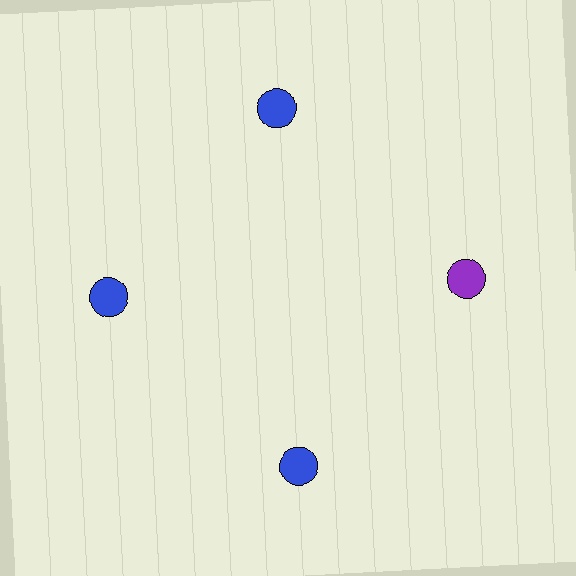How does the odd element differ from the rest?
It has a different color: purple instead of blue.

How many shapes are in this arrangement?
There are 4 shapes arranged in a ring pattern.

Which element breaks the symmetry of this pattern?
The purple circle at roughly the 3 o'clock position breaks the symmetry. All other shapes are blue circles.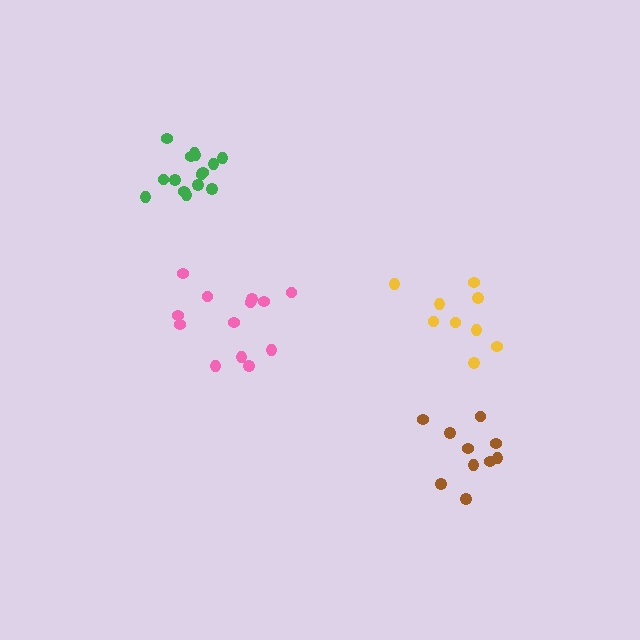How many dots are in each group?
Group 1: 13 dots, Group 2: 9 dots, Group 3: 15 dots, Group 4: 10 dots (47 total).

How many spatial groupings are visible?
There are 4 spatial groupings.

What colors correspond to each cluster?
The clusters are colored: pink, yellow, green, brown.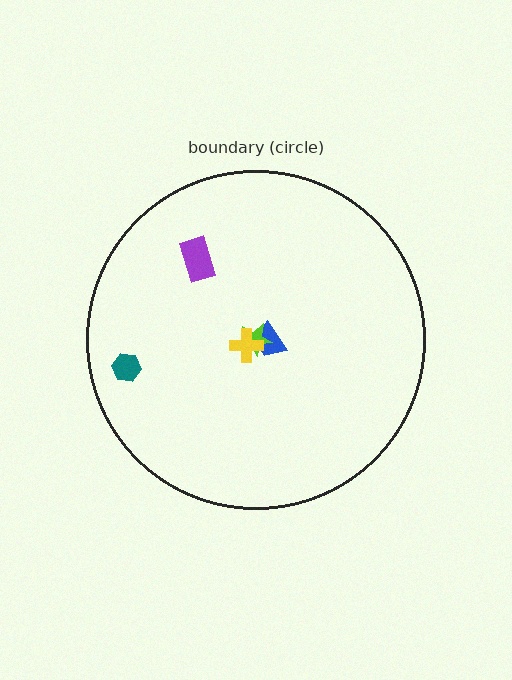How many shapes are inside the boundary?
5 inside, 0 outside.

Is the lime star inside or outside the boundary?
Inside.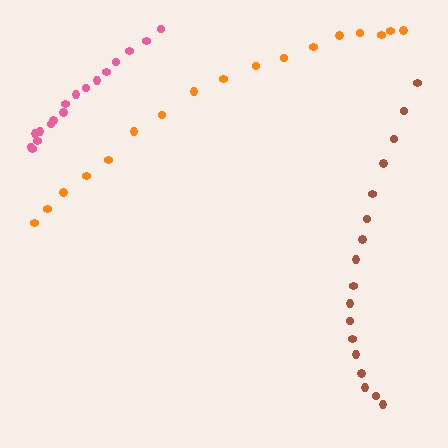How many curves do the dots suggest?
There are 3 distinct paths.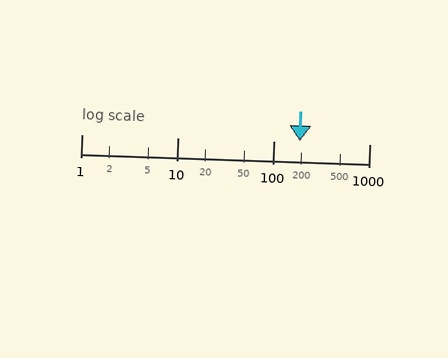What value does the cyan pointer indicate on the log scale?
The pointer indicates approximately 190.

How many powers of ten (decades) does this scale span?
The scale spans 3 decades, from 1 to 1000.